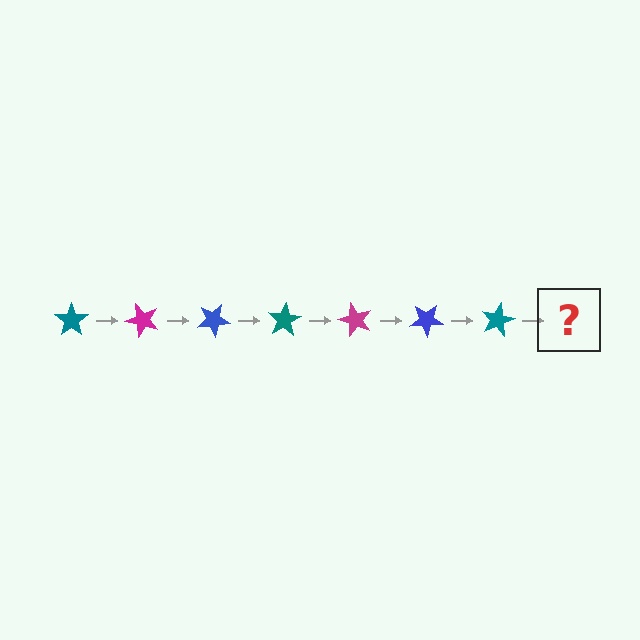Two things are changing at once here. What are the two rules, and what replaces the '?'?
The two rules are that it rotates 50 degrees each step and the color cycles through teal, magenta, and blue. The '?' should be a magenta star, rotated 350 degrees from the start.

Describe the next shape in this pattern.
It should be a magenta star, rotated 350 degrees from the start.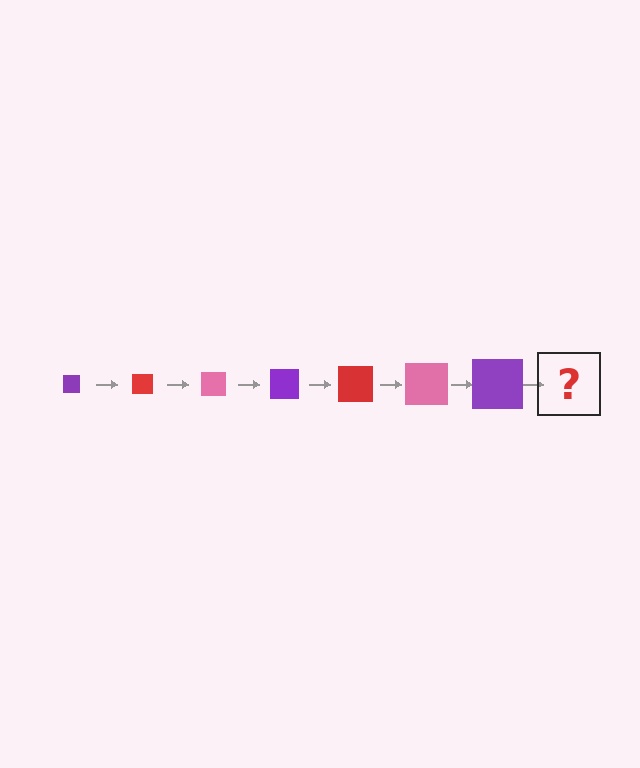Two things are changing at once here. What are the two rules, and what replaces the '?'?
The two rules are that the square grows larger each step and the color cycles through purple, red, and pink. The '?' should be a red square, larger than the previous one.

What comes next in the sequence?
The next element should be a red square, larger than the previous one.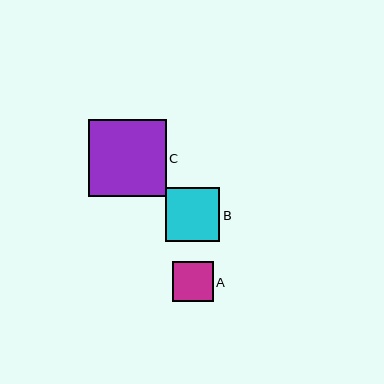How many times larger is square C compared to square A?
Square C is approximately 1.9 times the size of square A.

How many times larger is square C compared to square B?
Square C is approximately 1.4 times the size of square B.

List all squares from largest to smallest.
From largest to smallest: C, B, A.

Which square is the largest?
Square C is the largest with a size of approximately 77 pixels.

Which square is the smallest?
Square A is the smallest with a size of approximately 40 pixels.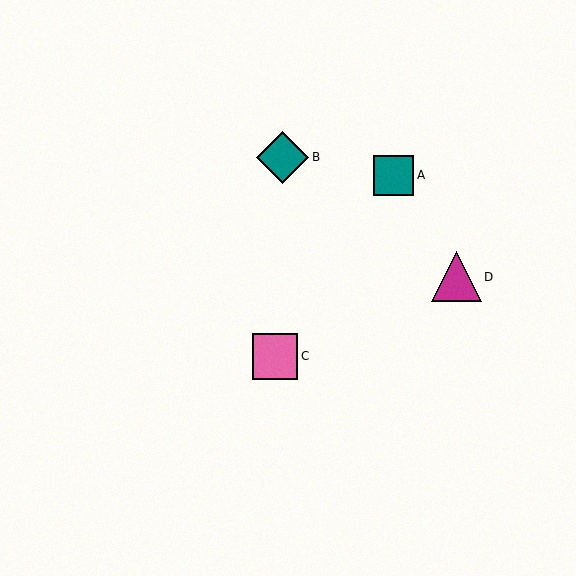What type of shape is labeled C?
Shape C is a pink square.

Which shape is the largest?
The teal diamond (labeled B) is the largest.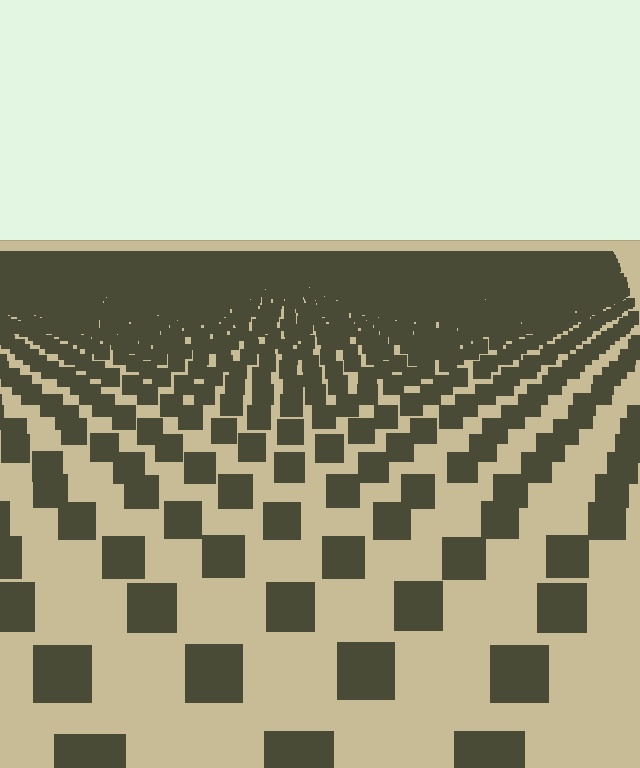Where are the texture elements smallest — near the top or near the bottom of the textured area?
Near the top.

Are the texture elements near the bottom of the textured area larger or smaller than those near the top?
Larger. Near the bottom, elements are closer to the viewer and appear at a bigger on-screen size.